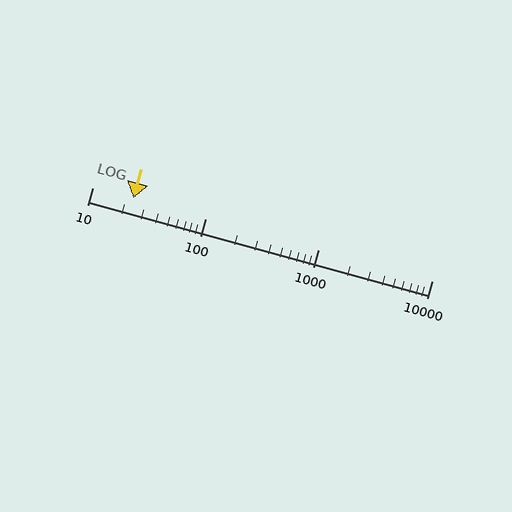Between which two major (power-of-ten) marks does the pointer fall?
The pointer is between 10 and 100.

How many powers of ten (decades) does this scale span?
The scale spans 3 decades, from 10 to 10000.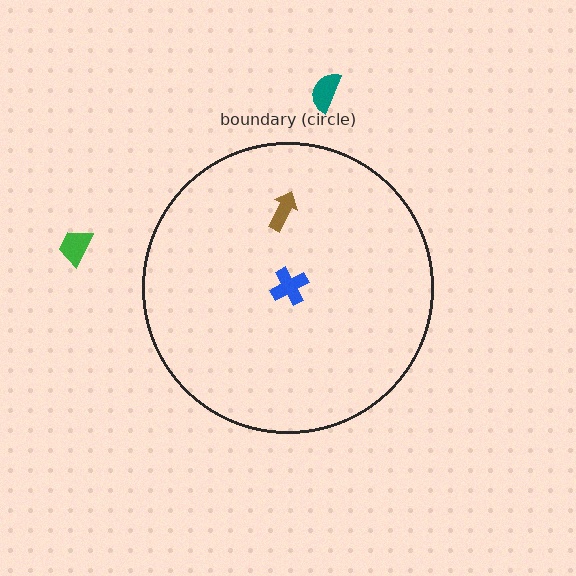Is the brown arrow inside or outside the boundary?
Inside.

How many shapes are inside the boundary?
2 inside, 2 outside.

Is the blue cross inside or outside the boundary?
Inside.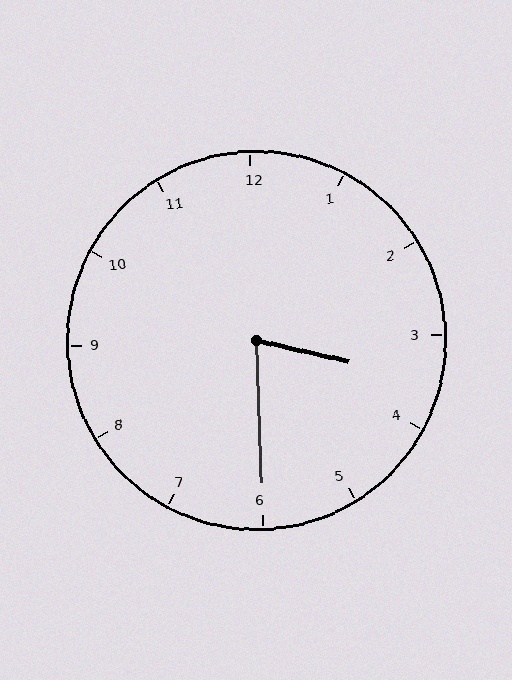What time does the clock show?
3:30.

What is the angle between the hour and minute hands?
Approximately 75 degrees.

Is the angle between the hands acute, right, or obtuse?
It is acute.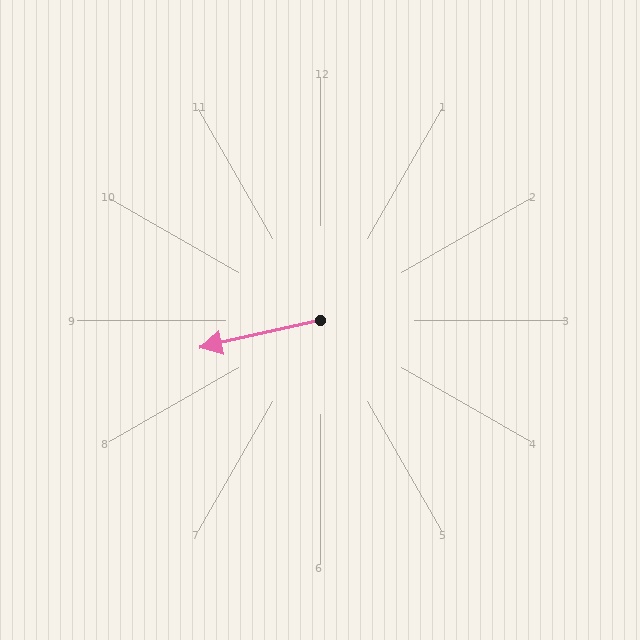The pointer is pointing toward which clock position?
Roughly 9 o'clock.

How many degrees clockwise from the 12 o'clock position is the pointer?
Approximately 257 degrees.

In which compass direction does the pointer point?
West.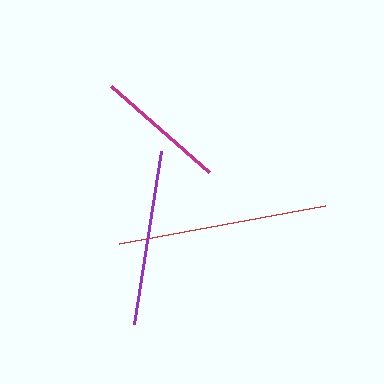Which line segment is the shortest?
The magenta line is the shortest at approximately 130 pixels.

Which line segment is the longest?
The red line is the longest at approximately 209 pixels.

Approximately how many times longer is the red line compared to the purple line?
The red line is approximately 1.2 times the length of the purple line.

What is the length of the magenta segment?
The magenta segment is approximately 130 pixels long.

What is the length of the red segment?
The red segment is approximately 209 pixels long.